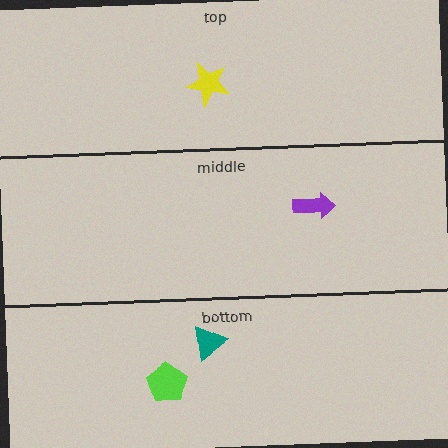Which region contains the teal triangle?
The bottom region.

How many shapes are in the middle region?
1.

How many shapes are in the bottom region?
2.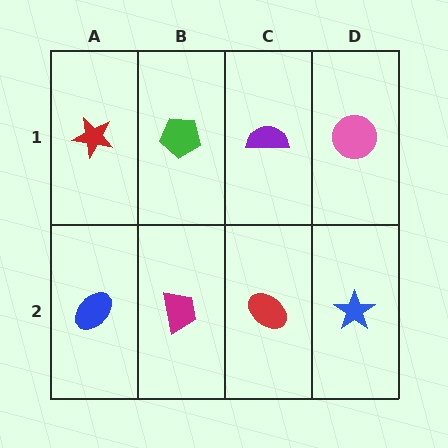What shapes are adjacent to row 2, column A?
A red star (row 1, column A), a magenta trapezoid (row 2, column B).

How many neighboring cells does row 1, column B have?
3.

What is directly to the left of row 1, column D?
A purple semicircle.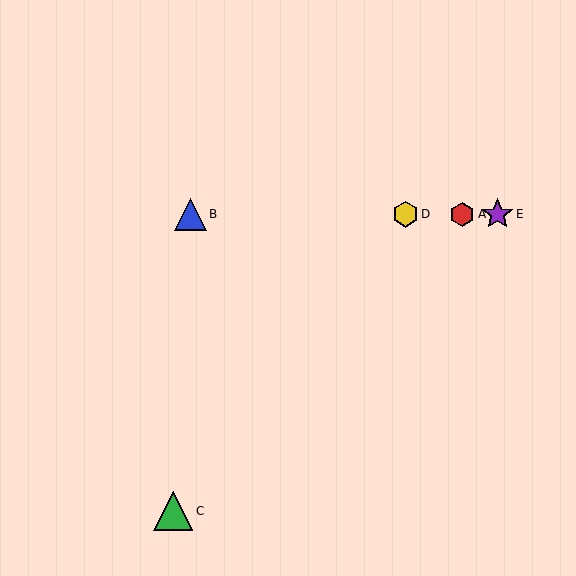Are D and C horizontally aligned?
No, D is at y≈214 and C is at y≈511.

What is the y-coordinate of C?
Object C is at y≈511.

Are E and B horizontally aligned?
Yes, both are at y≈214.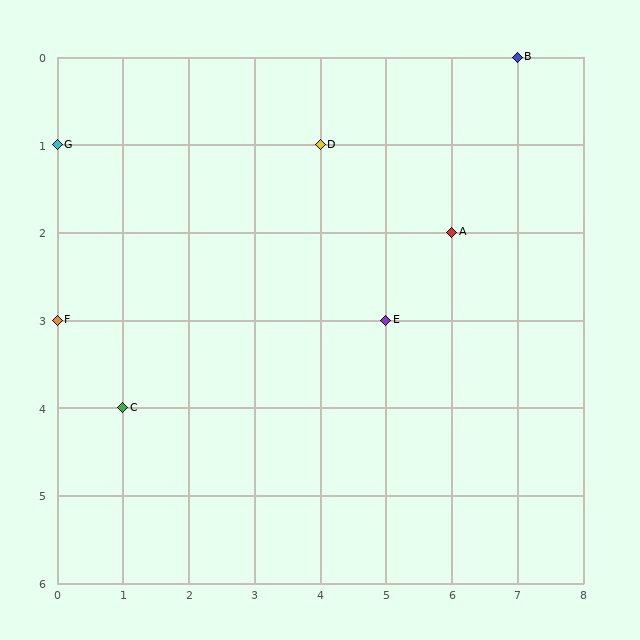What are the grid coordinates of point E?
Point E is at grid coordinates (5, 3).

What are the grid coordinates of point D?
Point D is at grid coordinates (4, 1).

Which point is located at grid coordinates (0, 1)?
Point G is at (0, 1).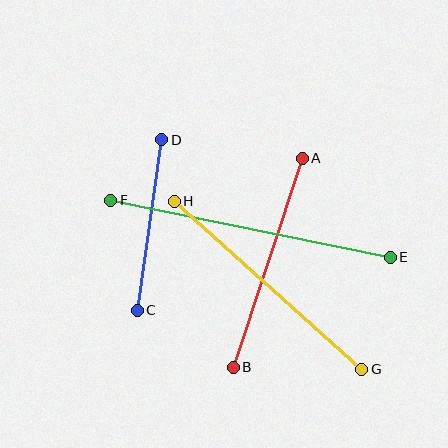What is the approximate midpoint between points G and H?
The midpoint is at approximately (268, 285) pixels.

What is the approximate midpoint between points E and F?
The midpoint is at approximately (251, 229) pixels.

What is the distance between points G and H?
The distance is approximately 252 pixels.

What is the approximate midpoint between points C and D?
The midpoint is at approximately (150, 225) pixels.